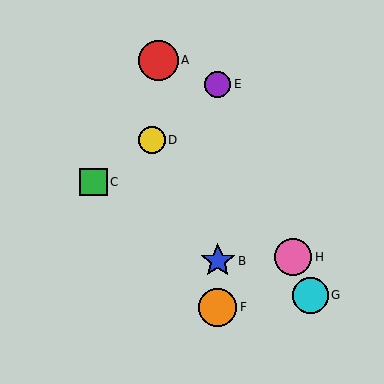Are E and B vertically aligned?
Yes, both are at x≈218.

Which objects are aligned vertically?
Objects B, E, F are aligned vertically.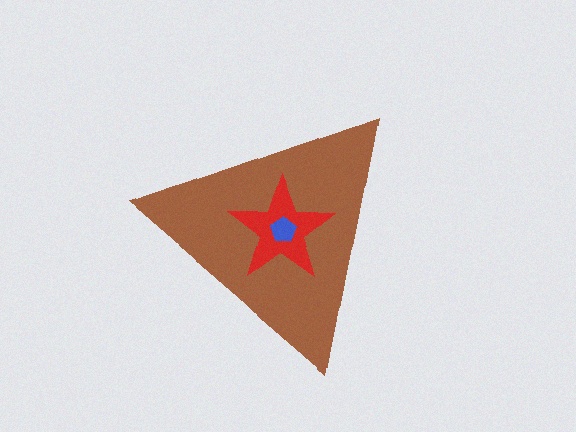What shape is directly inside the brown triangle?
The red star.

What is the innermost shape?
The blue pentagon.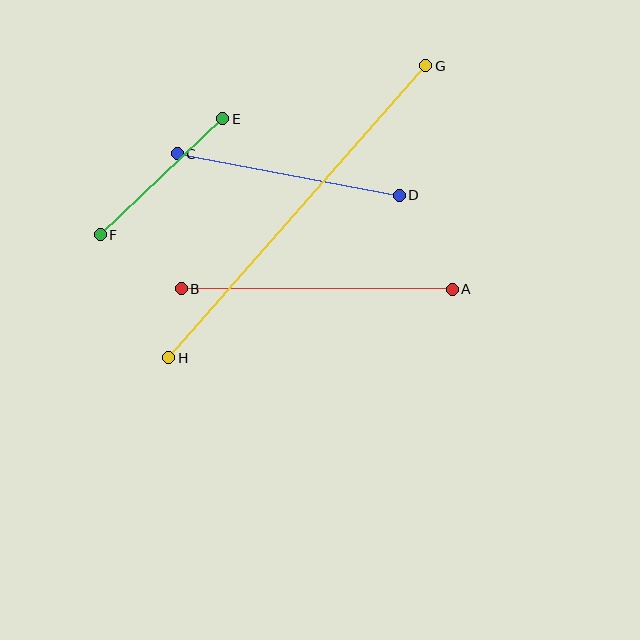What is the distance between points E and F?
The distance is approximately 169 pixels.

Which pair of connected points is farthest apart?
Points G and H are farthest apart.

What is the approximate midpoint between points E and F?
The midpoint is at approximately (162, 177) pixels.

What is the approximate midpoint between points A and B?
The midpoint is at approximately (317, 289) pixels.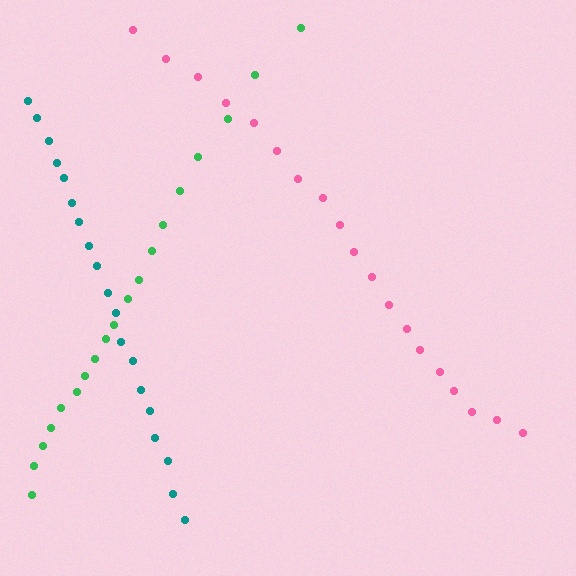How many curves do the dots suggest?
There are 3 distinct paths.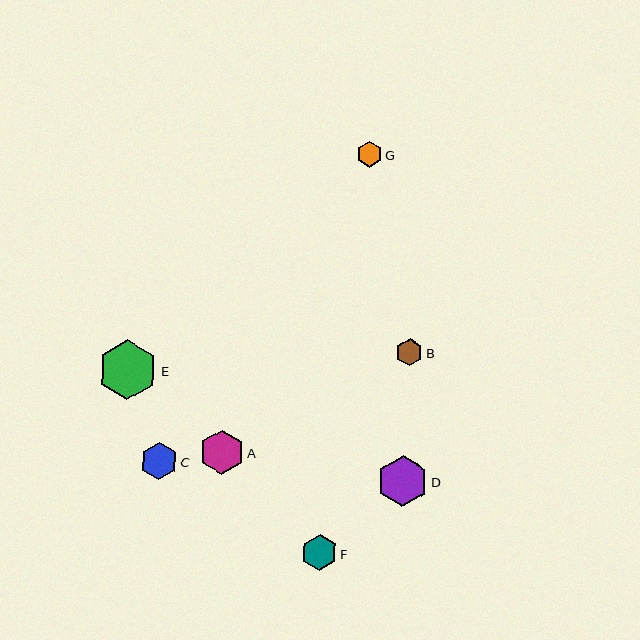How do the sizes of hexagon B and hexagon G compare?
Hexagon B and hexagon G are approximately the same size.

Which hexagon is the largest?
Hexagon E is the largest with a size of approximately 59 pixels.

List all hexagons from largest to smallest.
From largest to smallest: E, D, A, C, F, B, G.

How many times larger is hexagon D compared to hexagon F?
Hexagon D is approximately 1.4 times the size of hexagon F.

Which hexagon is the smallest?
Hexagon G is the smallest with a size of approximately 26 pixels.